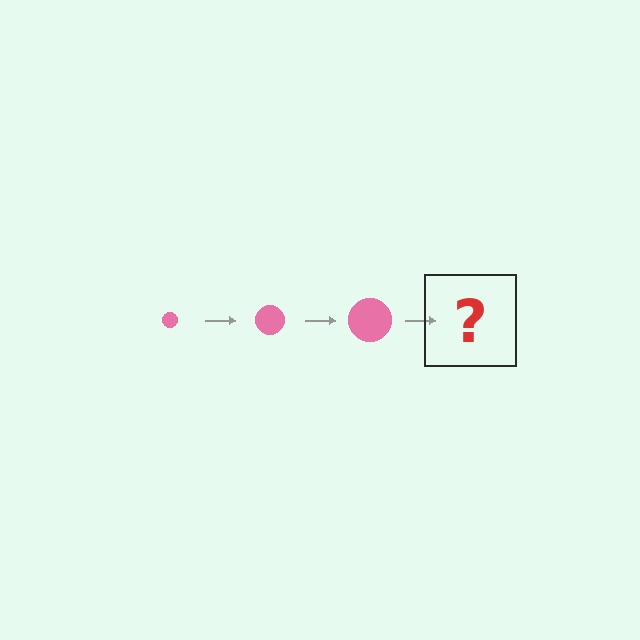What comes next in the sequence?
The next element should be a pink circle, larger than the previous one.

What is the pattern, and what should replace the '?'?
The pattern is that the circle gets progressively larger each step. The '?' should be a pink circle, larger than the previous one.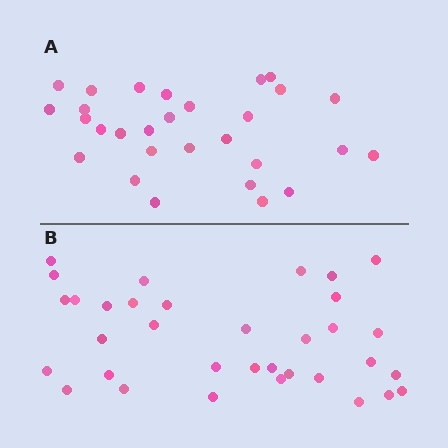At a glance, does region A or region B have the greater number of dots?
Region B (the bottom region) has more dots.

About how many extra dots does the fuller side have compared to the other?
Region B has about 5 more dots than region A.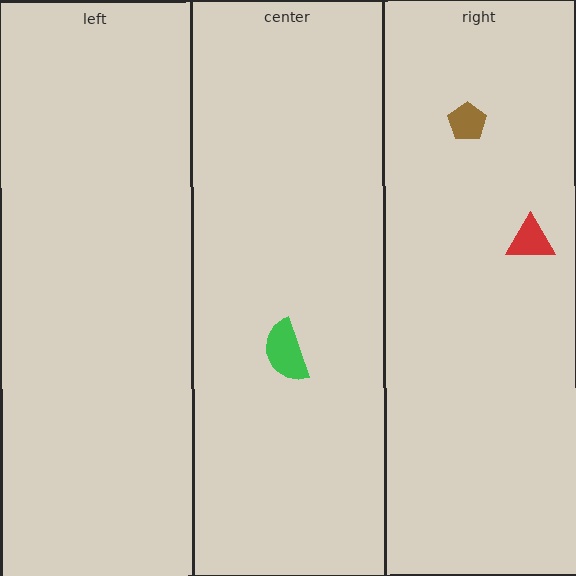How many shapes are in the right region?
2.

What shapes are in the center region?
The green semicircle.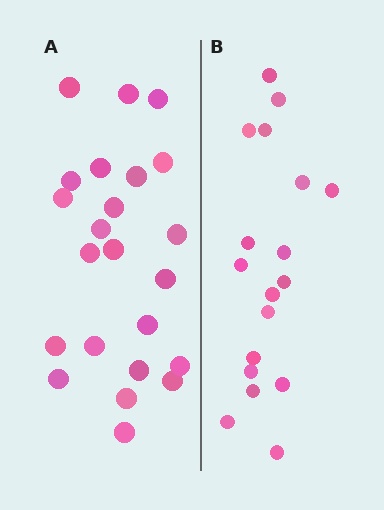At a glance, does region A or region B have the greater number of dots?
Region A (the left region) has more dots.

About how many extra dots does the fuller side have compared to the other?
Region A has about 5 more dots than region B.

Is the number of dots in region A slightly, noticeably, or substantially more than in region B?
Region A has noticeably more, but not dramatically so. The ratio is roughly 1.3 to 1.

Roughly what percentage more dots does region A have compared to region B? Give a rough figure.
About 30% more.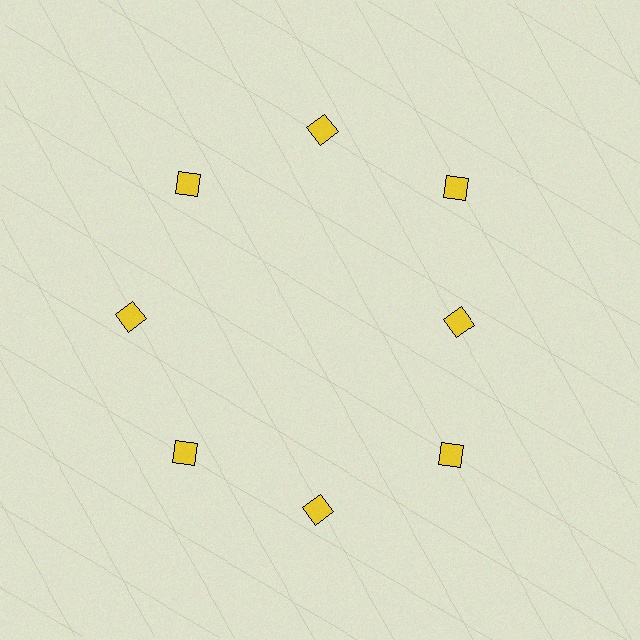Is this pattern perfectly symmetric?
No. The 8 yellow diamonds are arranged in a ring, but one element near the 3 o'clock position is pulled inward toward the center, breaking the 8-fold rotational symmetry.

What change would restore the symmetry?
The symmetry would be restored by moving it outward, back onto the ring so that all 8 diamonds sit at equal angles and equal distance from the center.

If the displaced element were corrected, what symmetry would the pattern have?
It would have 8-fold rotational symmetry — the pattern would map onto itself every 45 degrees.